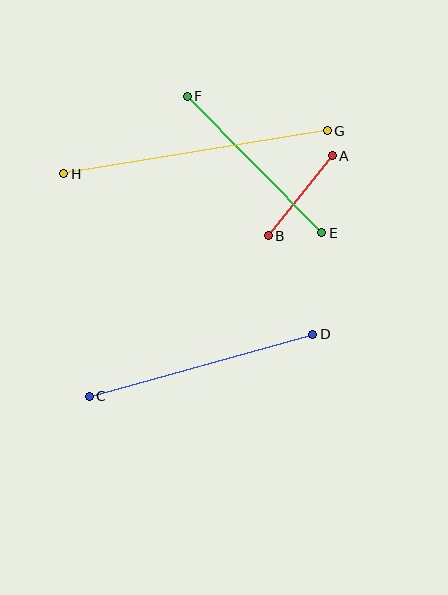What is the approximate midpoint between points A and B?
The midpoint is at approximately (300, 196) pixels.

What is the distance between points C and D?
The distance is approximately 232 pixels.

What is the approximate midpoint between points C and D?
The midpoint is at approximately (201, 365) pixels.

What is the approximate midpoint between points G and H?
The midpoint is at approximately (196, 152) pixels.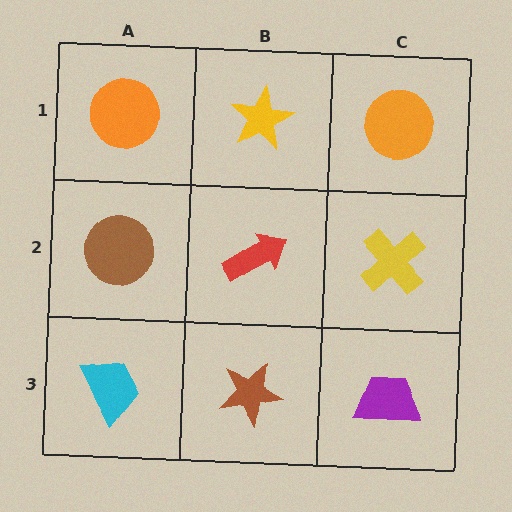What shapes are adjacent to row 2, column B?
A yellow star (row 1, column B), a brown star (row 3, column B), a brown circle (row 2, column A), a yellow cross (row 2, column C).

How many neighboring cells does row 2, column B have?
4.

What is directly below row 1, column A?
A brown circle.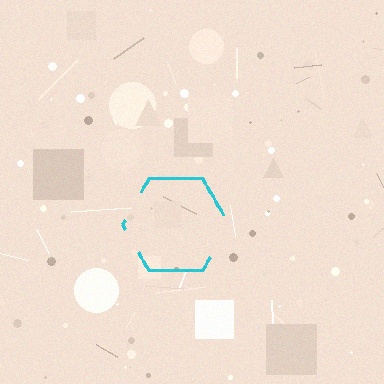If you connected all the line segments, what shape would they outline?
They would outline a hexagon.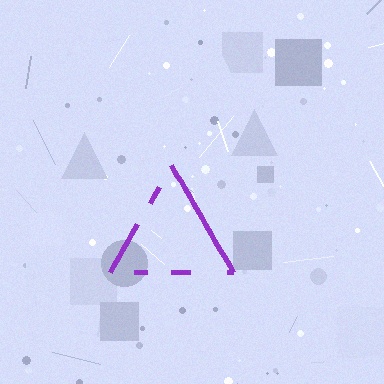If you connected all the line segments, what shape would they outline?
They would outline a triangle.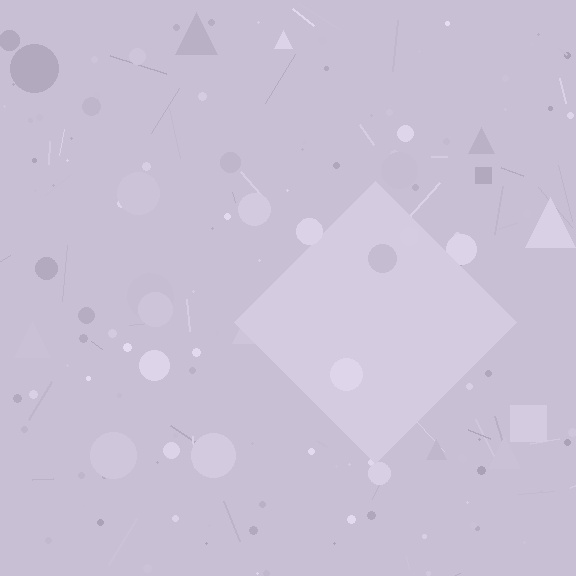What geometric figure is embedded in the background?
A diamond is embedded in the background.